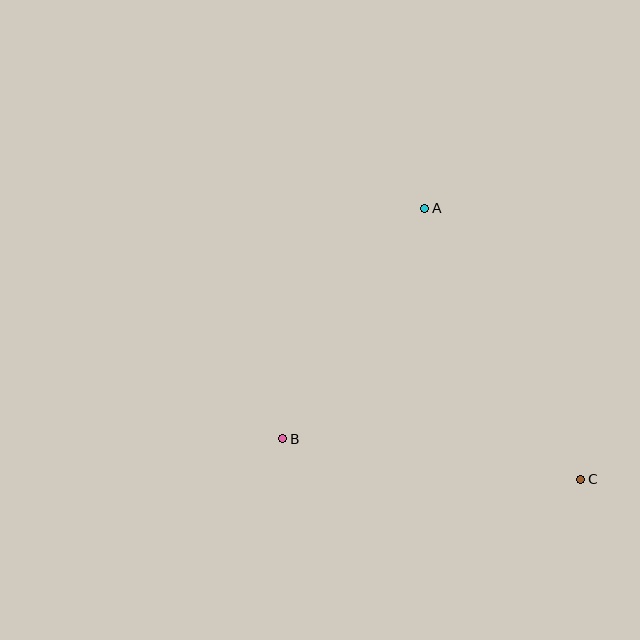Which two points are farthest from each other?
Points A and C are farthest from each other.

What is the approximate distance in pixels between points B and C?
The distance between B and C is approximately 301 pixels.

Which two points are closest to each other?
Points A and B are closest to each other.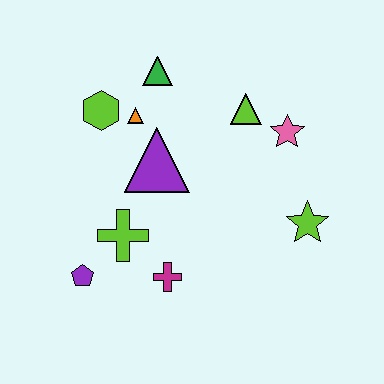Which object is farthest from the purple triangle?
The lime star is farthest from the purple triangle.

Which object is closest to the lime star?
The pink star is closest to the lime star.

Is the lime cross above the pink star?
No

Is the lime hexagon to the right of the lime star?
No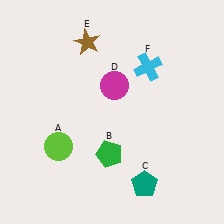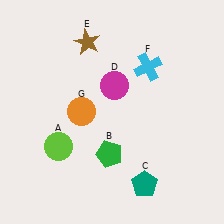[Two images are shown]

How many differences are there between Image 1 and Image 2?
There is 1 difference between the two images.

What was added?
An orange circle (G) was added in Image 2.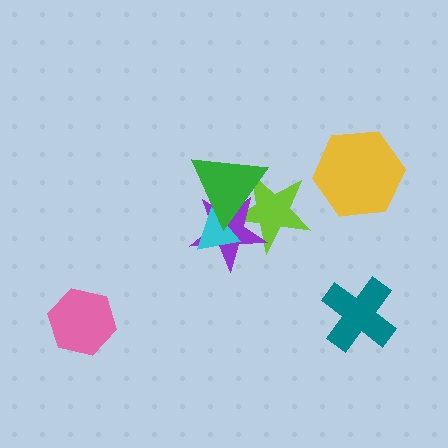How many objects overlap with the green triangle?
3 objects overlap with the green triangle.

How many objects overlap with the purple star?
3 objects overlap with the purple star.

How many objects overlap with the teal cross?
0 objects overlap with the teal cross.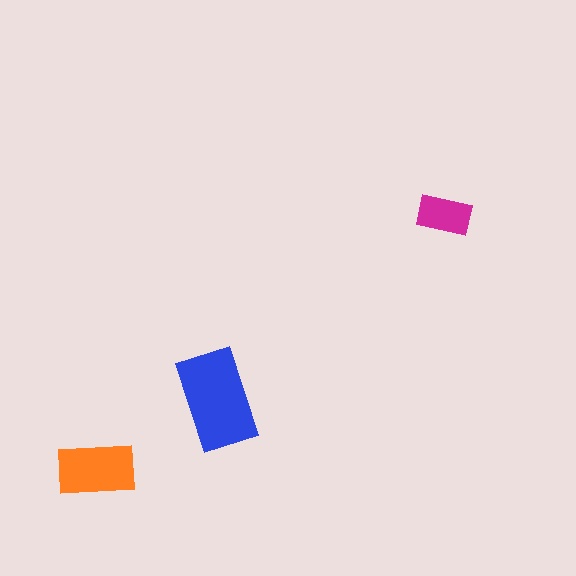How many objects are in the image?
There are 3 objects in the image.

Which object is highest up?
The magenta rectangle is topmost.